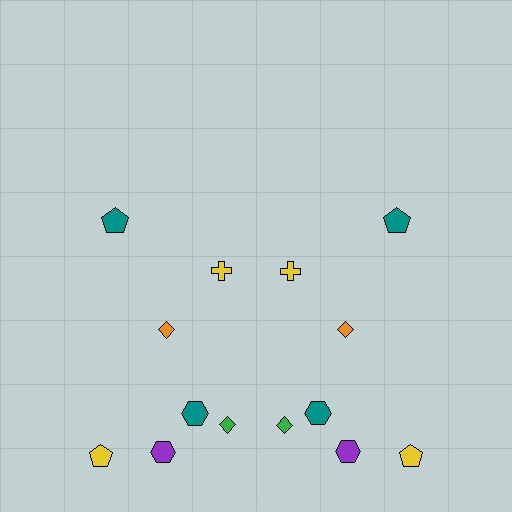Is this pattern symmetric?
Yes, this pattern has bilateral (reflection) symmetry.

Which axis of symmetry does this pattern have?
The pattern has a vertical axis of symmetry running through the center of the image.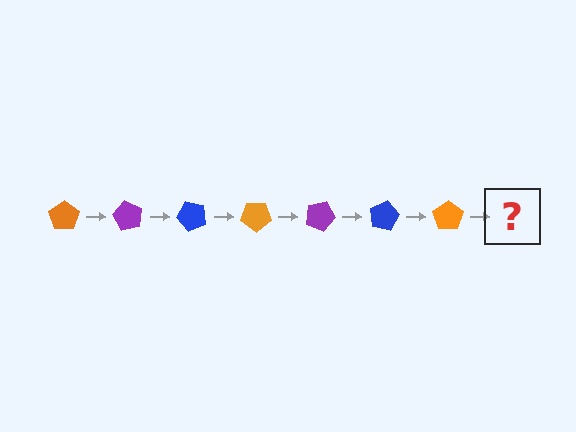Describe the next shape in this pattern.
It should be a purple pentagon, rotated 420 degrees from the start.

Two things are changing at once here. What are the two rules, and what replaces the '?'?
The two rules are that it rotates 60 degrees each step and the color cycles through orange, purple, and blue. The '?' should be a purple pentagon, rotated 420 degrees from the start.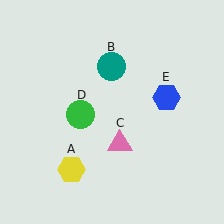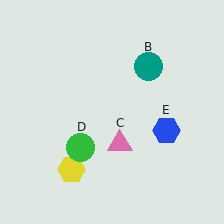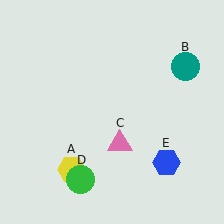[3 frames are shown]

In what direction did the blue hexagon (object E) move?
The blue hexagon (object E) moved down.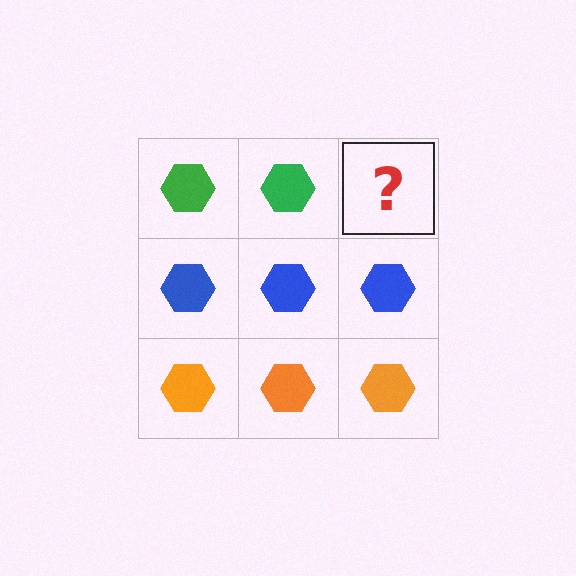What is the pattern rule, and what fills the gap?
The rule is that each row has a consistent color. The gap should be filled with a green hexagon.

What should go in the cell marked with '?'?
The missing cell should contain a green hexagon.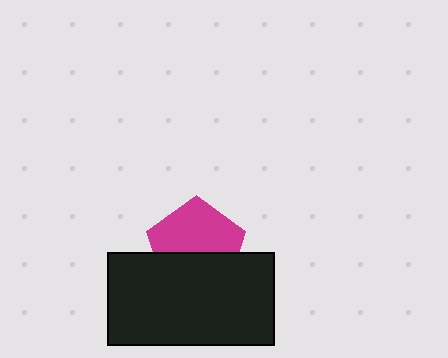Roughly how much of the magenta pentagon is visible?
About half of it is visible (roughly 56%).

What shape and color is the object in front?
The object in front is a black rectangle.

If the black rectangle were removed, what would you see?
You would see the complete magenta pentagon.